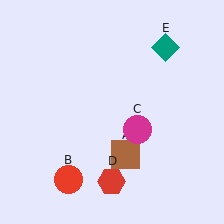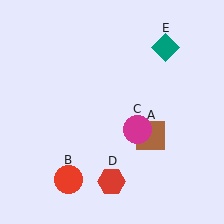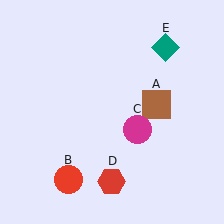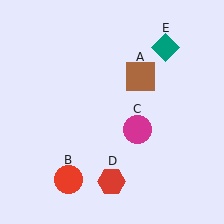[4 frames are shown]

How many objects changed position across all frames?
1 object changed position: brown square (object A).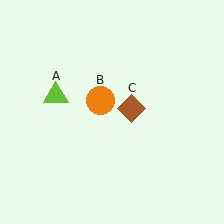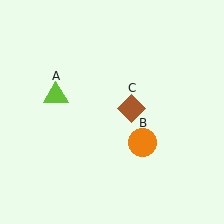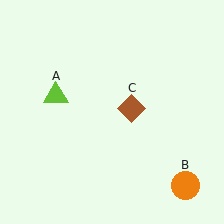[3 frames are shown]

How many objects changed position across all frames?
1 object changed position: orange circle (object B).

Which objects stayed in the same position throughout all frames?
Lime triangle (object A) and brown diamond (object C) remained stationary.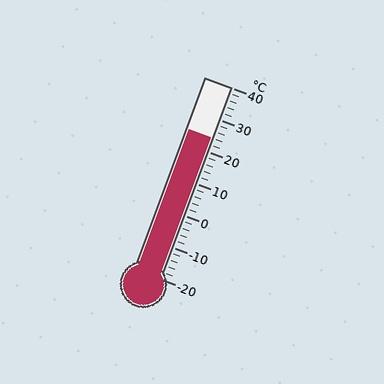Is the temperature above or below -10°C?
The temperature is above -10°C.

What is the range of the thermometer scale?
The thermometer scale ranges from -20°C to 40°C.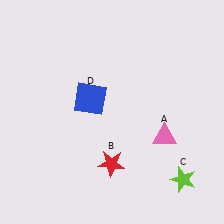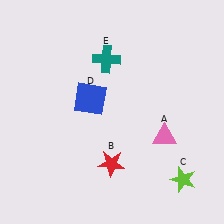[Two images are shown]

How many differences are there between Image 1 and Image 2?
There is 1 difference between the two images.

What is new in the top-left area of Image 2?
A teal cross (E) was added in the top-left area of Image 2.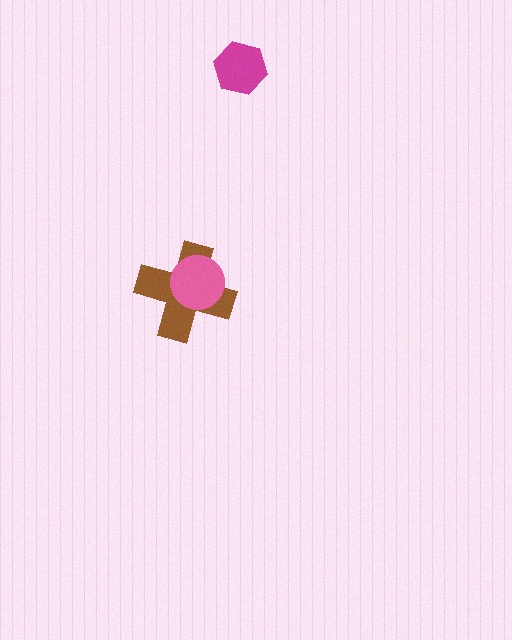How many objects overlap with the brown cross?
1 object overlaps with the brown cross.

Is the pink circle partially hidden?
No, no other shape covers it.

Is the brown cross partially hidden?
Yes, it is partially covered by another shape.